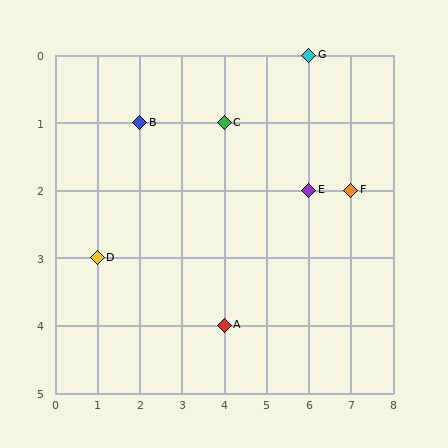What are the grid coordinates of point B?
Point B is at grid coordinates (2, 1).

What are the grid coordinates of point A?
Point A is at grid coordinates (4, 4).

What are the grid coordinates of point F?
Point F is at grid coordinates (7, 2).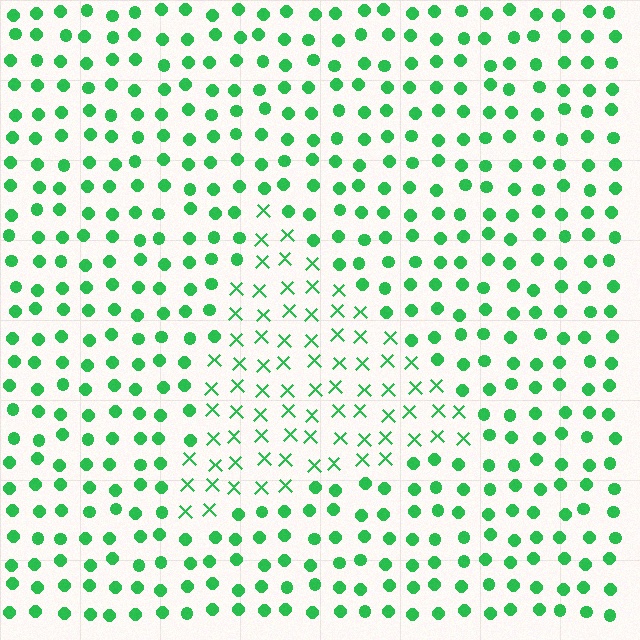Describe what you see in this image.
The image is filled with small green elements arranged in a uniform grid. A triangle-shaped region contains X marks, while the surrounding area contains circles. The boundary is defined purely by the change in element shape.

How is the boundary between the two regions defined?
The boundary is defined by a change in element shape: X marks inside vs. circles outside. All elements share the same color and spacing.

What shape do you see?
I see a triangle.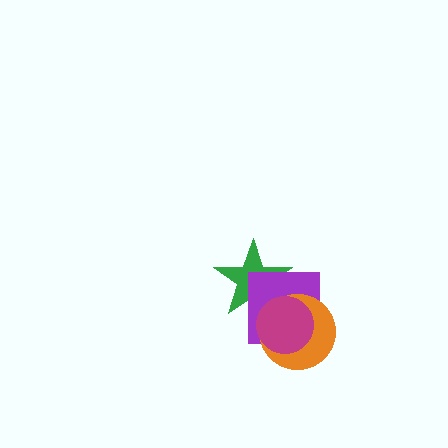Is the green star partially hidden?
Yes, it is partially covered by another shape.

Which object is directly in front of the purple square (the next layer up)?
The orange circle is directly in front of the purple square.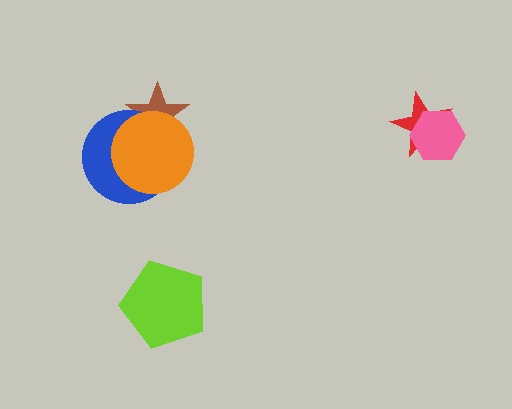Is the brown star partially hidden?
Yes, it is partially covered by another shape.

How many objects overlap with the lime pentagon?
0 objects overlap with the lime pentagon.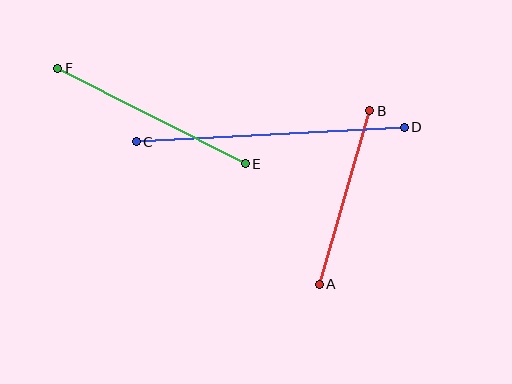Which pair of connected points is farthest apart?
Points C and D are farthest apart.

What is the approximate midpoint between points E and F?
The midpoint is at approximately (151, 116) pixels.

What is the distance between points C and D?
The distance is approximately 268 pixels.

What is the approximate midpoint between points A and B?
The midpoint is at approximately (345, 198) pixels.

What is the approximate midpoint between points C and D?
The midpoint is at approximately (270, 135) pixels.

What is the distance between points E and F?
The distance is approximately 211 pixels.